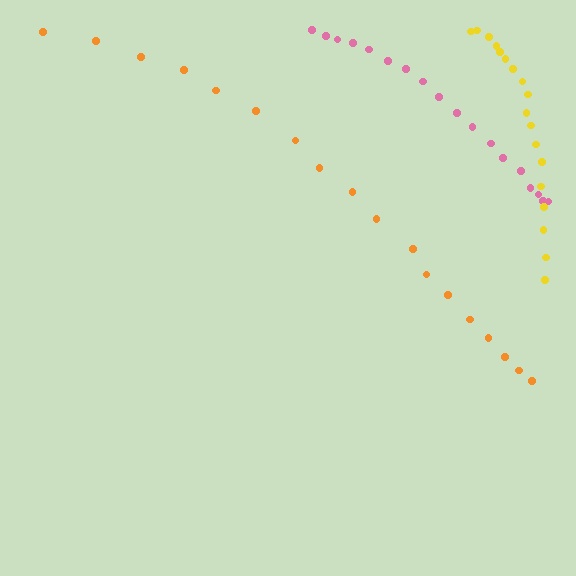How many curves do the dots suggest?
There are 3 distinct paths.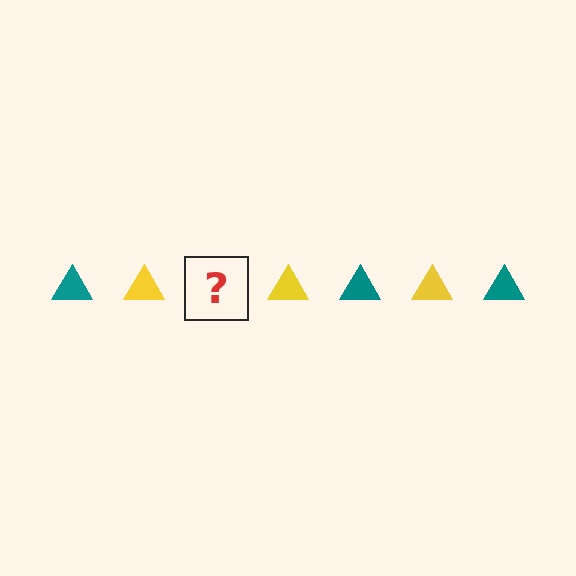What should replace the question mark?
The question mark should be replaced with a teal triangle.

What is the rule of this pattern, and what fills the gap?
The rule is that the pattern cycles through teal, yellow triangles. The gap should be filled with a teal triangle.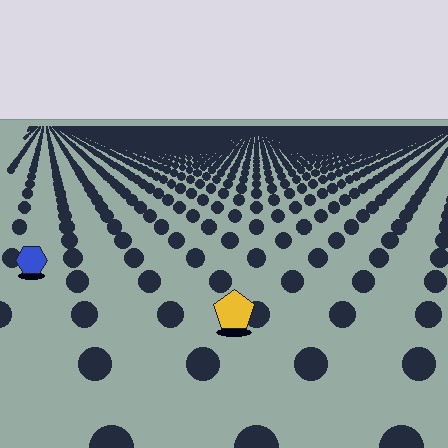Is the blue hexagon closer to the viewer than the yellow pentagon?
No. The yellow pentagon is closer — you can tell from the texture gradient: the ground texture is coarser near it.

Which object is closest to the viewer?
The yellow pentagon is closest. The texture marks near it are larger and more spread out.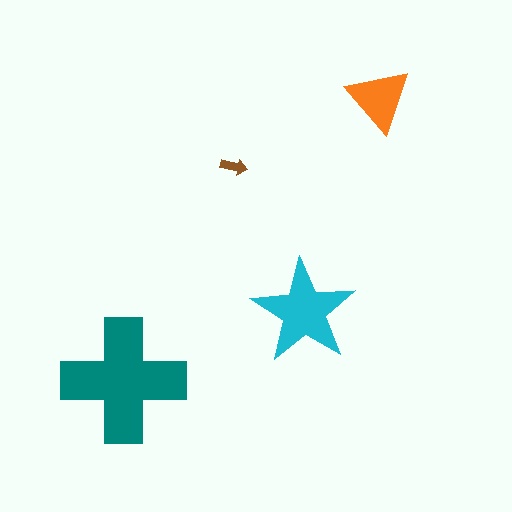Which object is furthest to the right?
The orange triangle is rightmost.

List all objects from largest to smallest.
The teal cross, the cyan star, the orange triangle, the brown arrow.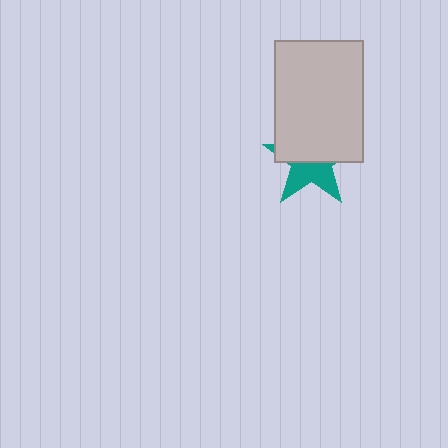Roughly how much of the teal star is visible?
A small part of it is visible (roughly 43%).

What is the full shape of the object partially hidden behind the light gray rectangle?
The partially hidden object is a teal star.